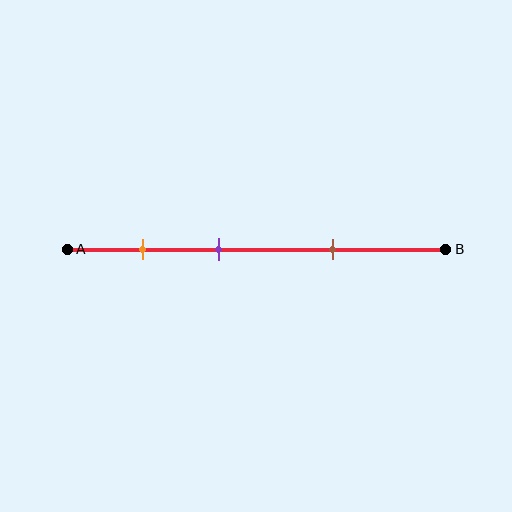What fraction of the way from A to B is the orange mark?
The orange mark is approximately 20% (0.2) of the way from A to B.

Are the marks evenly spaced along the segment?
Yes, the marks are approximately evenly spaced.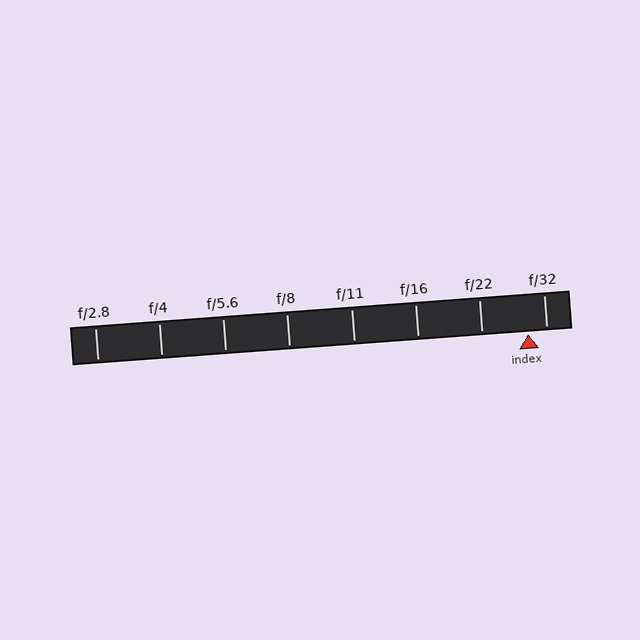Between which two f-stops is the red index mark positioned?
The index mark is between f/22 and f/32.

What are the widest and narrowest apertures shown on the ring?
The widest aperture shown is f/2.8 and the narrowest is f/32.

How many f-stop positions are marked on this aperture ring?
There are 8 f-stop positions marked.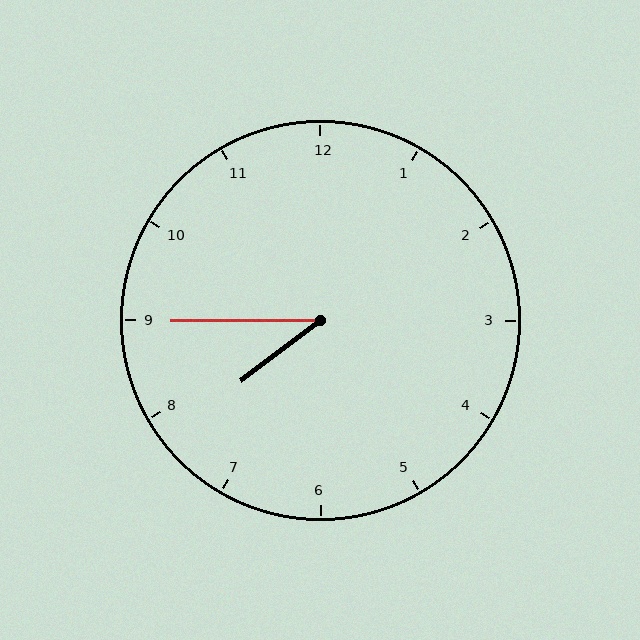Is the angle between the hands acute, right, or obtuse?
It is acute.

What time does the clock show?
7:45.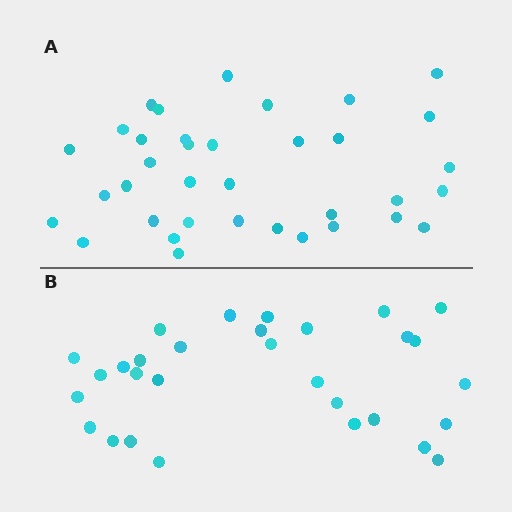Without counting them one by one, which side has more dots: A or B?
Region A (the top region) has more dots.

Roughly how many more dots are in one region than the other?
Region A has about 6 more dots than region B.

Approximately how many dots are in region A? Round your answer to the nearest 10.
About 40 dots. (The exact count is 36, which rounds to 40.)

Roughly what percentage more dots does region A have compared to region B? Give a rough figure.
About 20% more.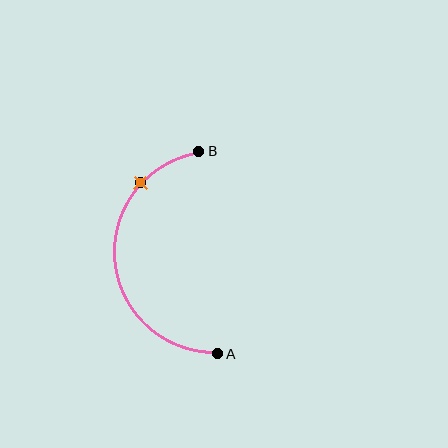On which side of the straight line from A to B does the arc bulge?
The arc bulges to the left of the straight line connecting A and B.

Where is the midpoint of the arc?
The arc midpoint is the point on the curve farthest from the straight line joining A and B. It sits to the left of that line.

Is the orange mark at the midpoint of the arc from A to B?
No. The orange mark lies on the arc but is closer to endpoint B. The arc midpoint would be at the point on the curve equidistant along the arc from both A and B.